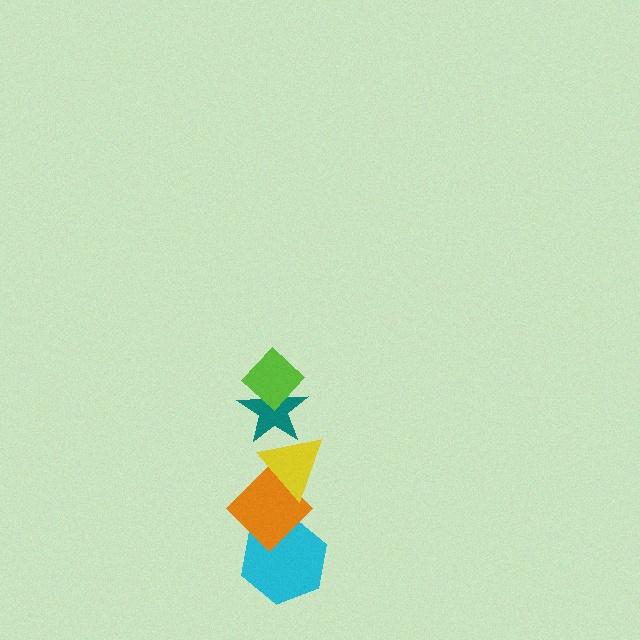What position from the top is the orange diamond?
The orange diamond is 4th from the top.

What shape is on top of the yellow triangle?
The teal star is on top of the yellow triangle.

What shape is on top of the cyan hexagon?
The orange diamond is on top of the cyan hexagon.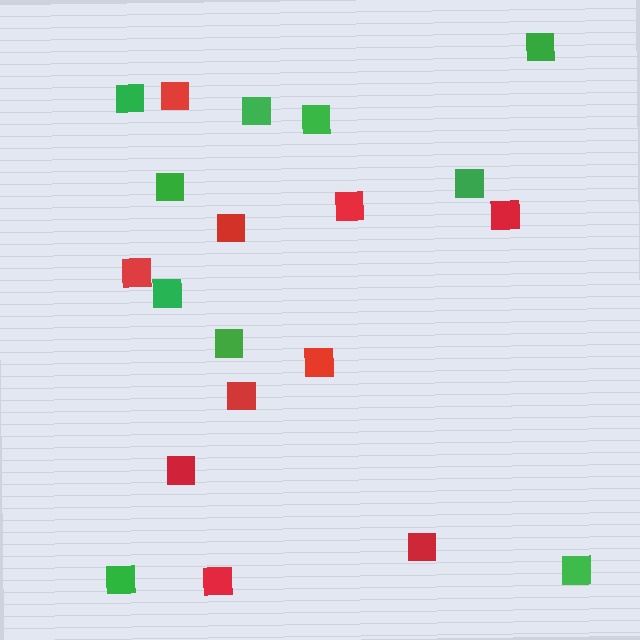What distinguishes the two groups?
There are 2 groups: one group of red squares (10) and one group of green squares (10).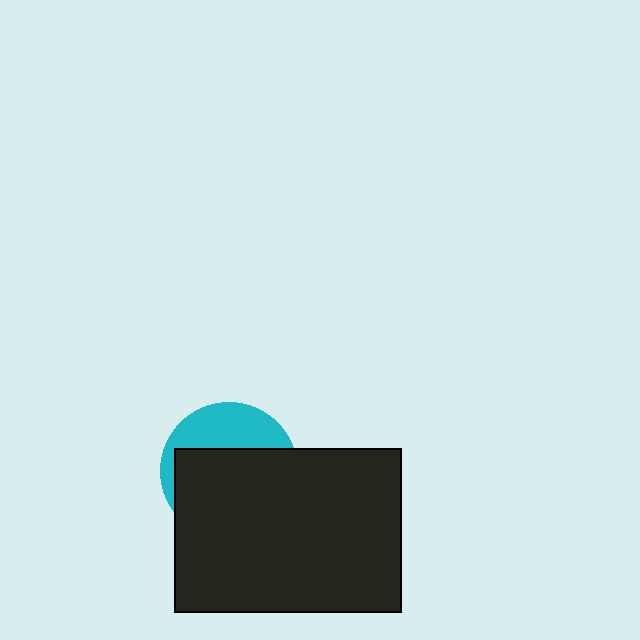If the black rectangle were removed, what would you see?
You would see the complete cyan circle.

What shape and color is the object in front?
The object in front is a black rectangle.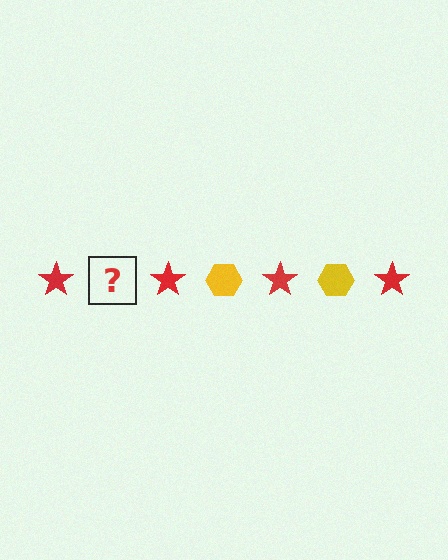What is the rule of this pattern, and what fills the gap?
The rule is that the pattern alternates between red star and yellow hexagon. The gap should be filled with a yellow hexagon.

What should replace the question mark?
The question mark should be replaced with a yellow hexagon.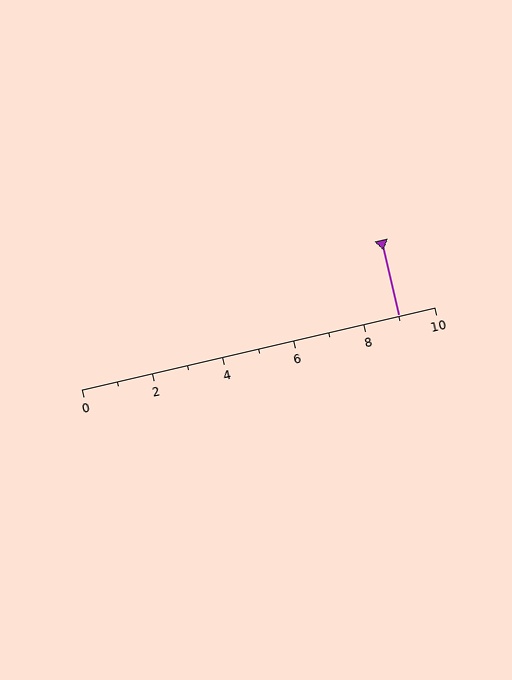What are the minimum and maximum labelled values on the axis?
The axis runs from 0 to 10.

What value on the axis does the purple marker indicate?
The marker indicates approximately 9.